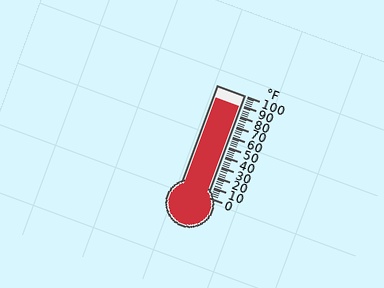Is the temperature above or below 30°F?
The temperature is above 30°F.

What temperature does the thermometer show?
The thermometer shows approximately 88°F.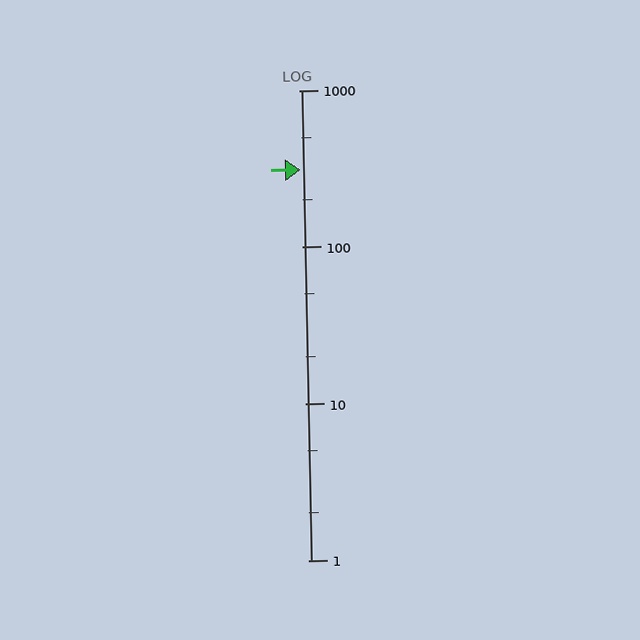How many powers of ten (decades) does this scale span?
The scale spans 3 decades, from 1 to 1000.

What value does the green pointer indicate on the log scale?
The pointer indicates approximately 310.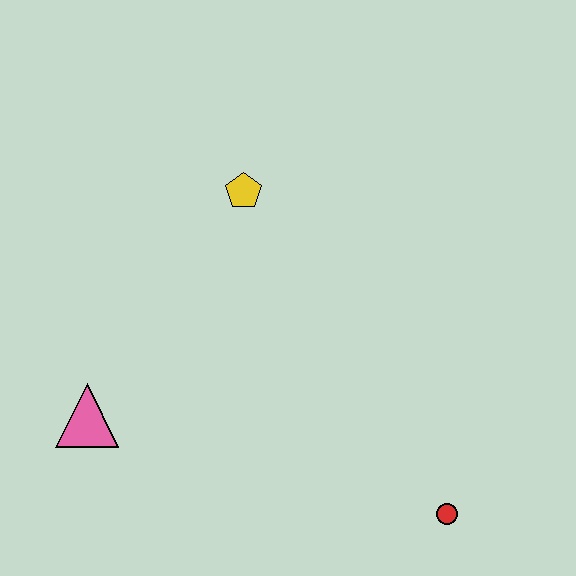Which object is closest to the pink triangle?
The yellow pentagon is closest to the pink triangle.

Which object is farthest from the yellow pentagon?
The red circle is farthest from the yellow pentagon.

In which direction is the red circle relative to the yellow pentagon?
The red circle is below the yellow pentagon.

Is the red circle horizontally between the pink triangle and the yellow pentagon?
No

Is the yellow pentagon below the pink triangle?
No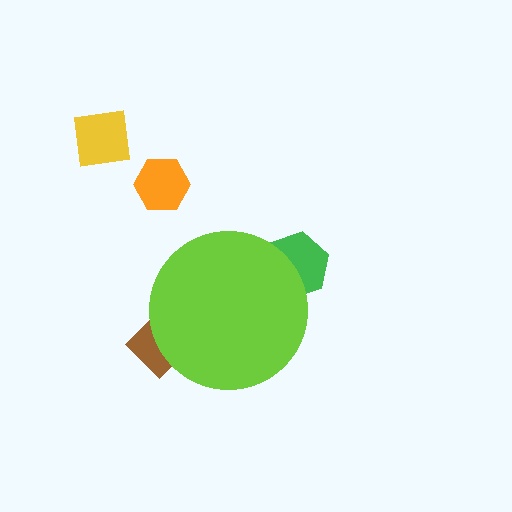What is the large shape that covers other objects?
A lime circle.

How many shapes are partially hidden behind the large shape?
2 shapes are partially hidden.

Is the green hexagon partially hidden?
Yes, the green hexagon is partially hidden behind the lime circle.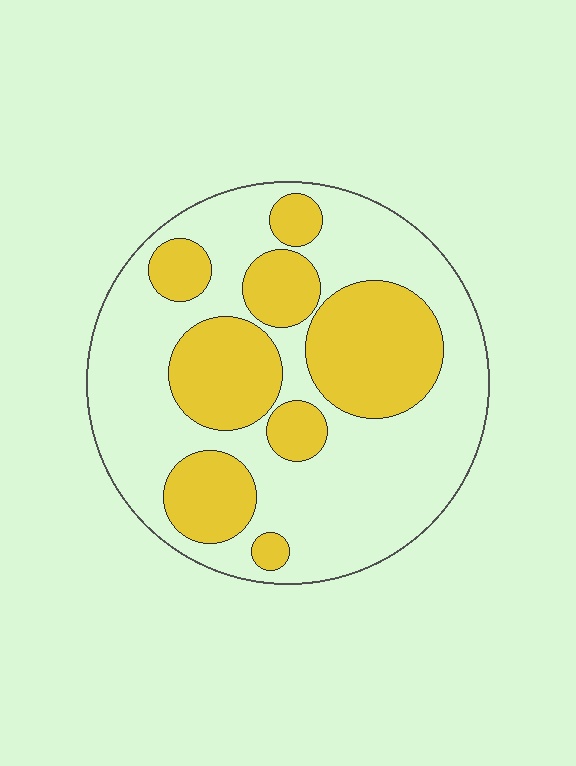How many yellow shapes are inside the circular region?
8.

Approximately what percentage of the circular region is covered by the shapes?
Approximately 35%.